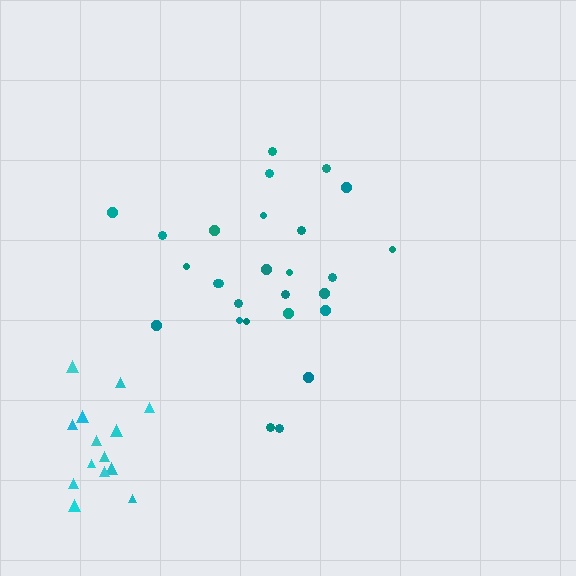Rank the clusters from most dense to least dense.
cyan, teal.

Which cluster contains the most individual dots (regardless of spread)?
Teal (27).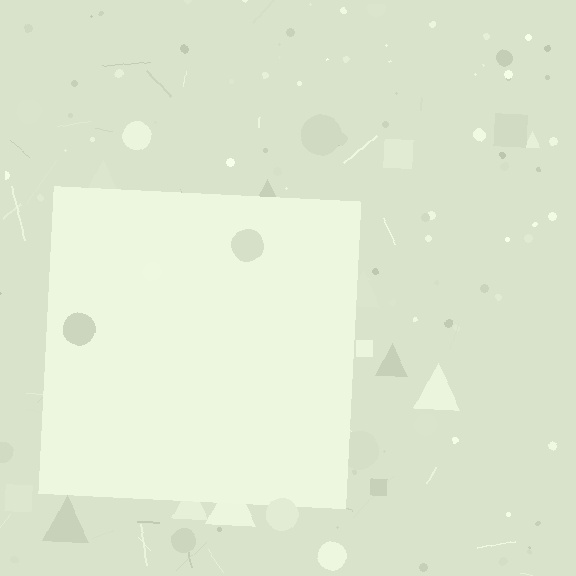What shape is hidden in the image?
A square is hidden in the image.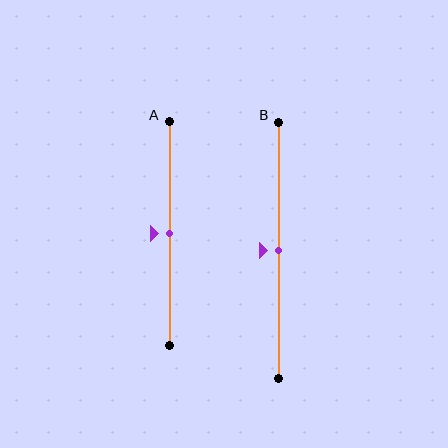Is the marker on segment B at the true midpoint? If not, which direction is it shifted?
Yes, the marker on segment B is at the true midpoint.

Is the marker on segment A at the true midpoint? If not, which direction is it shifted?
Yes, the marker on segment A is at the true midpoint.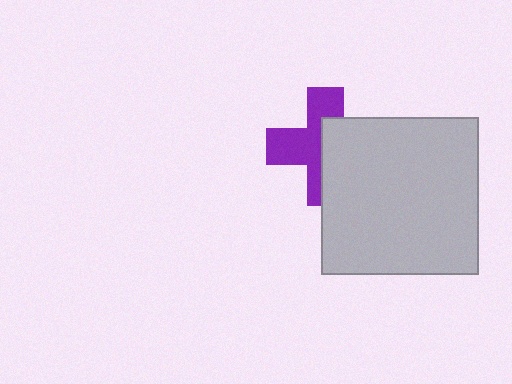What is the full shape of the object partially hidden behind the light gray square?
The partially hidden object is a purple cross.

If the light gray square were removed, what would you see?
You would see the complete purple cross.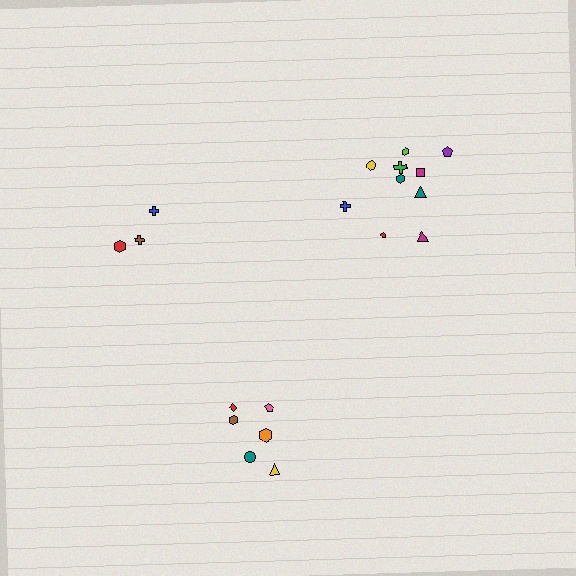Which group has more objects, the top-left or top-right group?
The top-right group.